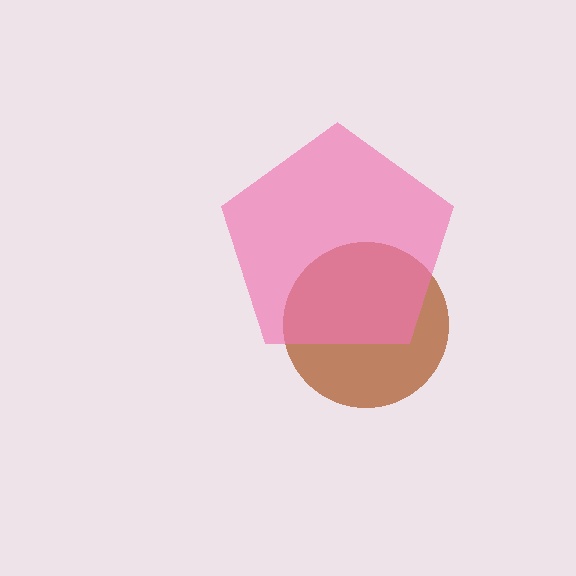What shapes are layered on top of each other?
The layered shapes are: a brown circle, a pink pentagon.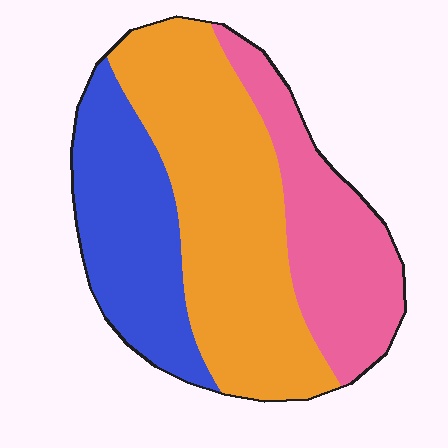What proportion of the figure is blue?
Blue covers about 25% of the figure.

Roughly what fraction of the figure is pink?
Pink takes up about one quarter (1/4) of the figure.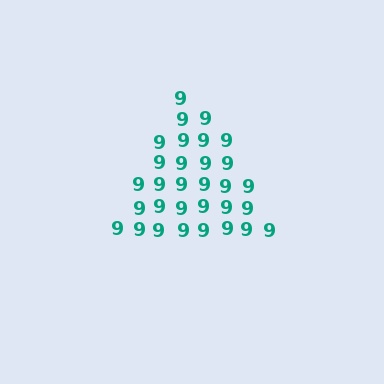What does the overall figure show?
The overall figure shows a triangle.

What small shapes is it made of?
It is made of small digit 9's.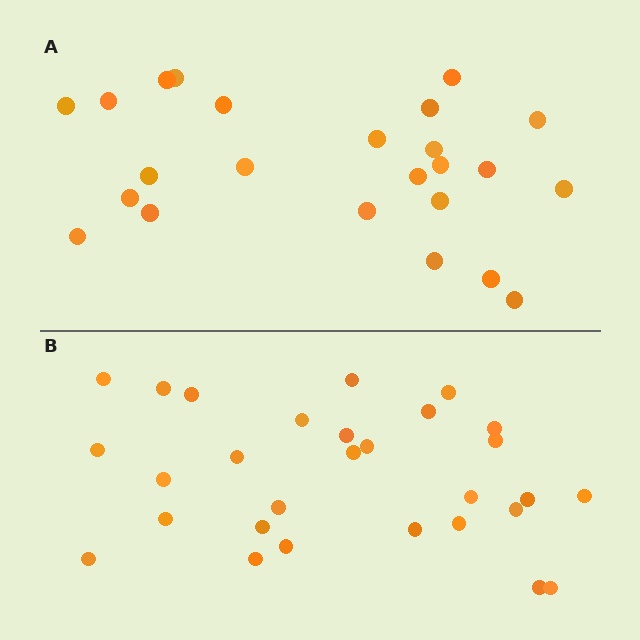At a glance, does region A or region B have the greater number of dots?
Region B (the bottom region) has more dots.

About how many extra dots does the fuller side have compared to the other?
Region B has about 5 more dots than region A.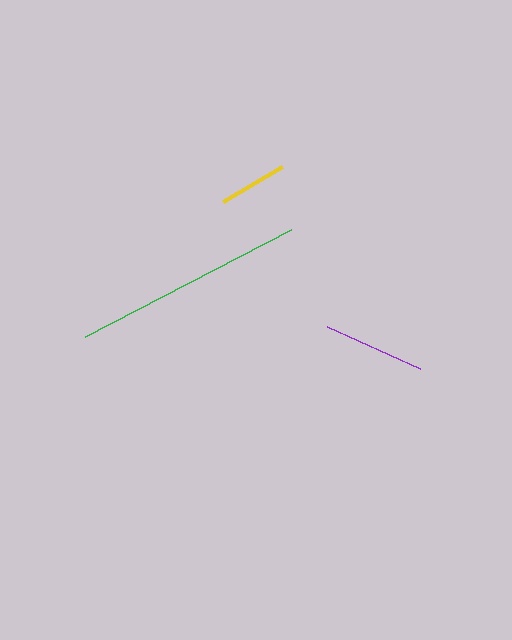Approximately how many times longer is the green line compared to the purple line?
The green line is approximately 2.3 times the length of the purple line.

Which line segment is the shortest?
The yellow line is the shortest at approximately 69 pixels.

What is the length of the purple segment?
The purple segment is approximately 103 pixels long.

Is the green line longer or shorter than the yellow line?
The green line is longer than the yellow line.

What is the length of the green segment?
The green segment is approximately 233 pixels long.